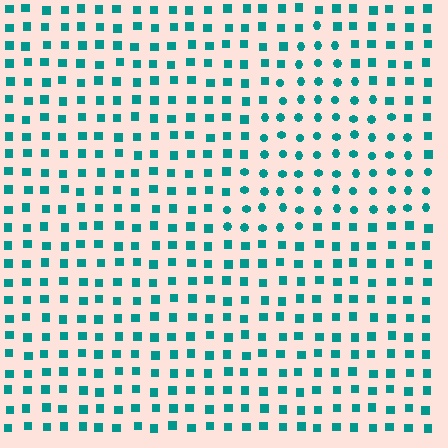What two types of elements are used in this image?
The image uses circles inside the triangle region and squares outside it.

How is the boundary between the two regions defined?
The boundary is defined by a change in element shape: circles inside vs. squares outside. All elements share the same color and spacing.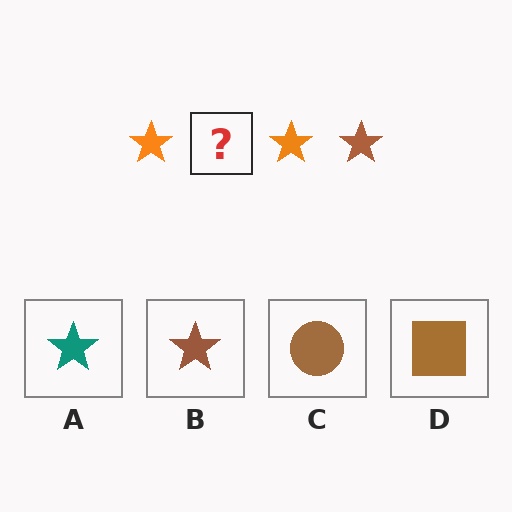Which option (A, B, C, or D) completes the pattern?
B.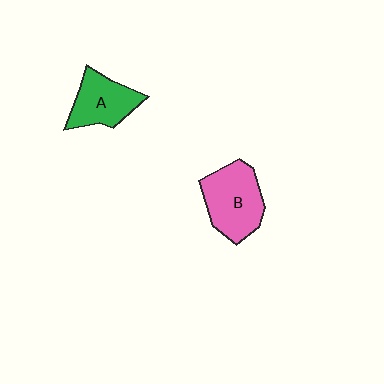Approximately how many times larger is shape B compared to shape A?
Approximately 1.3 times.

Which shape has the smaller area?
Shape A (green).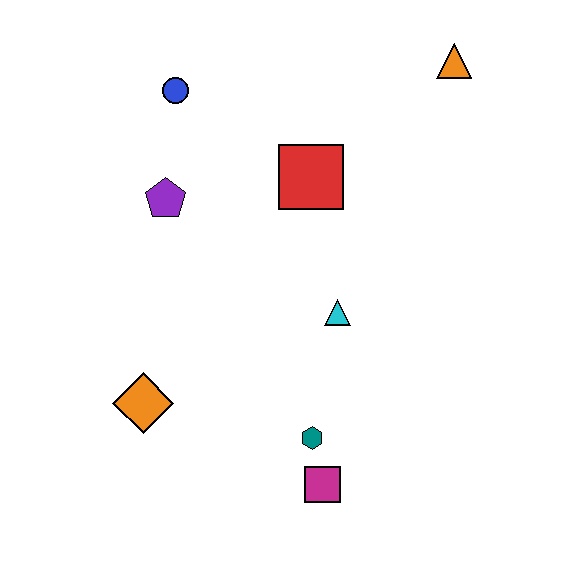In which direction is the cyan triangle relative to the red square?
The cyan triangle is below the red square.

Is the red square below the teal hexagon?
No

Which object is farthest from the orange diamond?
The orange triangle is farthest from the orange diamond.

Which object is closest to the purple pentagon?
The blue circle is closest to the purple pentagon.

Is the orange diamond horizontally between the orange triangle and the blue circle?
No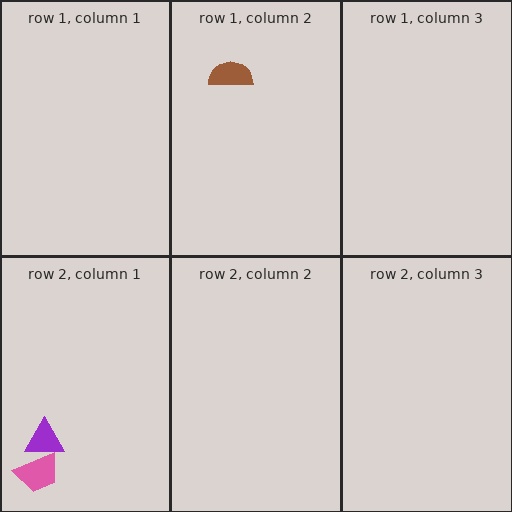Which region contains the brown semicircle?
The row 1, column 2 region.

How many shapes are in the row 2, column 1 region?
2.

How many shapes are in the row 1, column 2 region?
1.